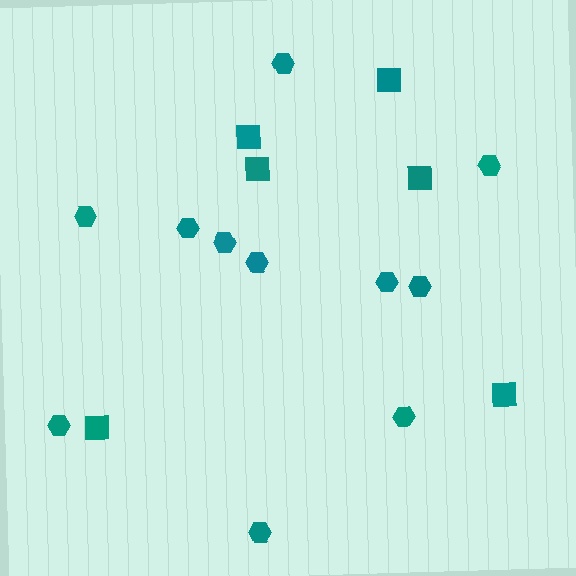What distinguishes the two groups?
There are 2 groups: one group of hexagons (11) and one group of squares (6).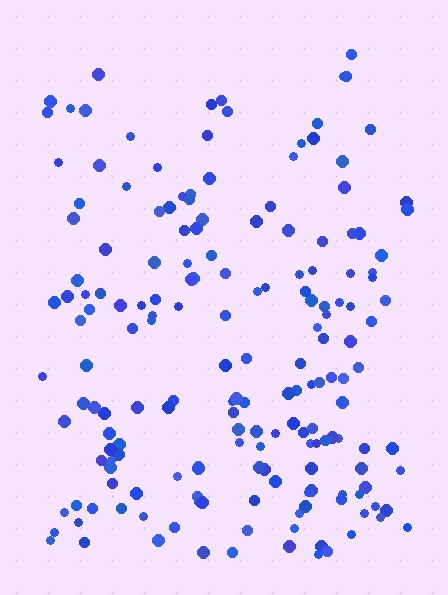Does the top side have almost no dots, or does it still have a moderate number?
Still a moderate number, just noticeably fewer than the bottom.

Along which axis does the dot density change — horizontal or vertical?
Vertical.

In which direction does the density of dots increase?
From top to bottom, with the bottom side densest.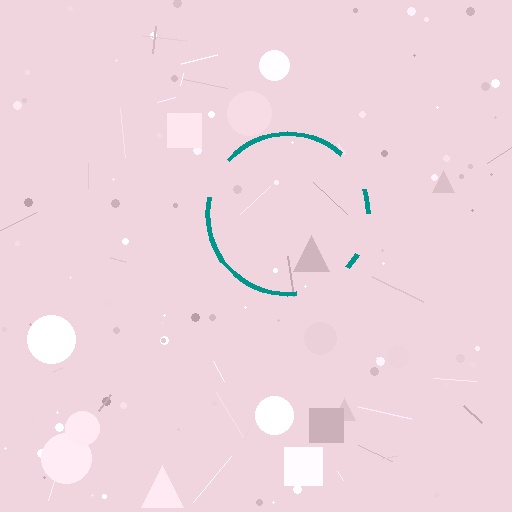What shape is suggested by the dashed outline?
The dashed outline suggests a circle.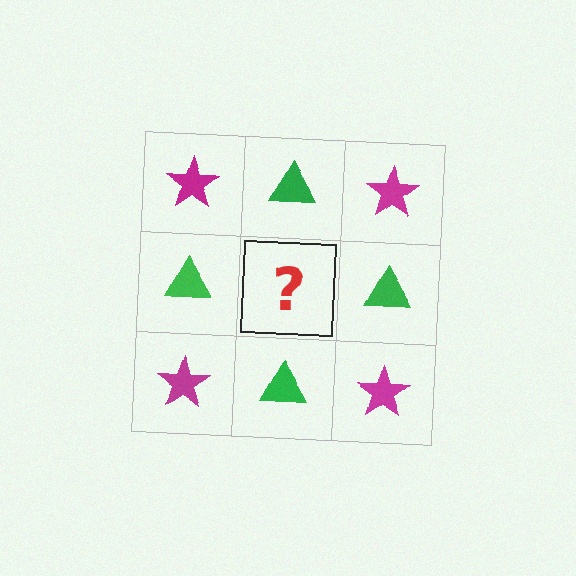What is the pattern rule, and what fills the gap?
The rule is that it alternates magenta star and green triangle in a checkerboard pattern. The gap should be filled with a magenta star.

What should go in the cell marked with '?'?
The missing cell should contain a magenta star.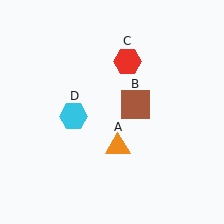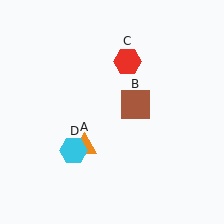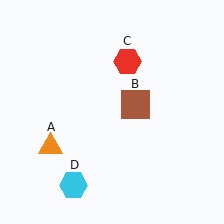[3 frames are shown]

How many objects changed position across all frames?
2 objects changed position: orange triangle (object A), cyan hexagon (object D).